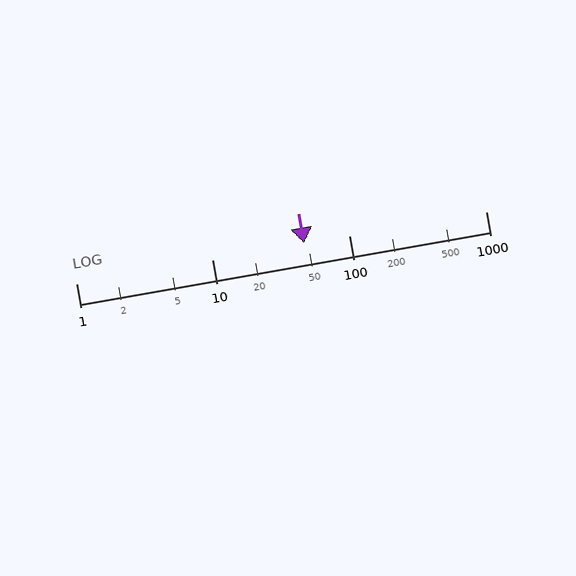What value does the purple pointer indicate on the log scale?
The pointer indicates approximately 47.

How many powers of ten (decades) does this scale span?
The scale spans 3 decades, from 1 to 1000.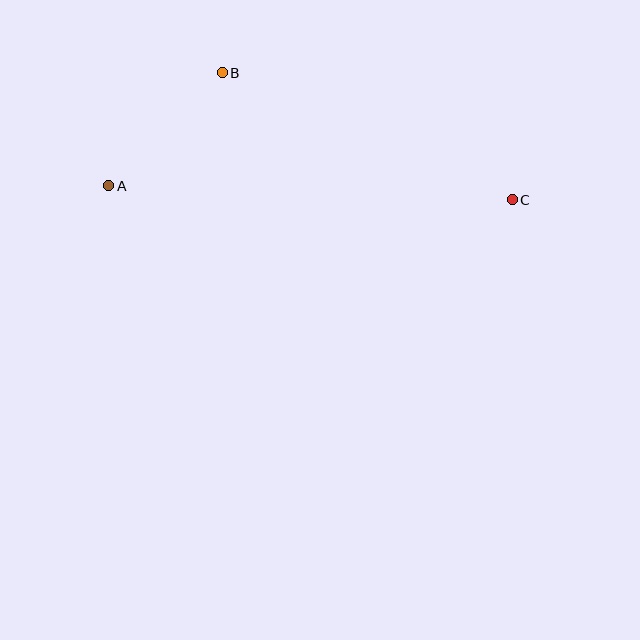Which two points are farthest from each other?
Points A and C are farthest from each other.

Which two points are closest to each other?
Points A and B are closest to each other.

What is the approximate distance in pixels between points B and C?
The distance between B and C is approximately 316 pixels.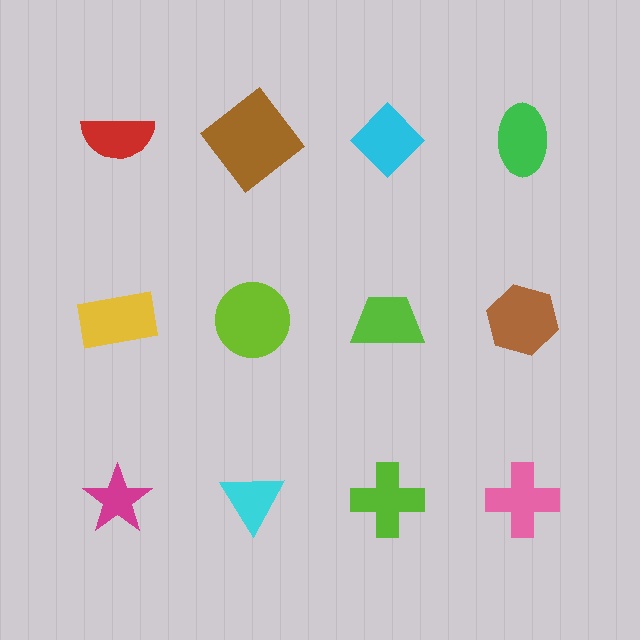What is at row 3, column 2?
A cyan triangle.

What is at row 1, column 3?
A cyan diamond.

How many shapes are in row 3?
4 shapes.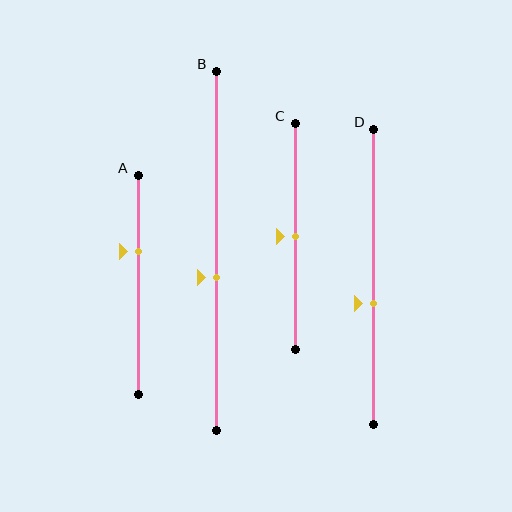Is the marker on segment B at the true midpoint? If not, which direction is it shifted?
No, the marker on segment B is shifted downward by about 7% of the segment length.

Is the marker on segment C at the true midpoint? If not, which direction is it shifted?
Yes, the marker on segment C is at the true midpoint.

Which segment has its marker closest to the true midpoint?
Segment C has its marker closest to the true midpoint.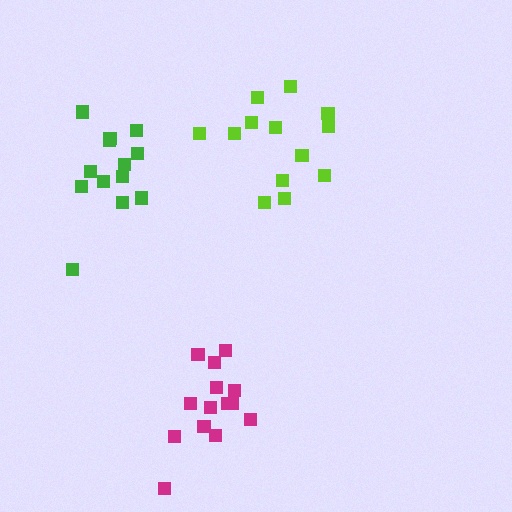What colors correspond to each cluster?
The clusters are colored: magenta, green, lime.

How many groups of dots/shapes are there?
There are 3 groups.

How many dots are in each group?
Group 1: 14 dots, Group 2: 13 dots, Group 3: 13 dots (40 total).